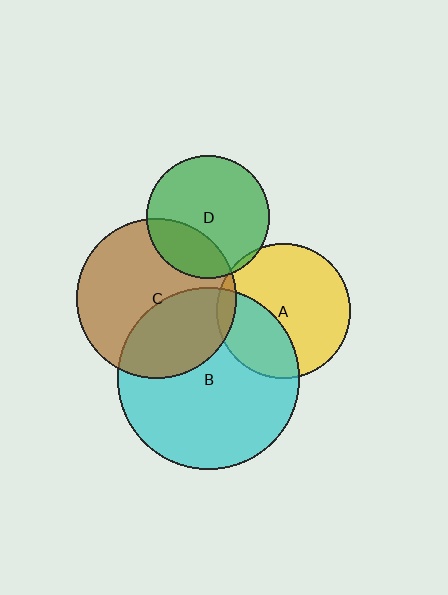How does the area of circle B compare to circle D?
Approximately 2.2 times.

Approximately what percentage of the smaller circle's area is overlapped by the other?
Approximately 35%.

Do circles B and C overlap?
Yes.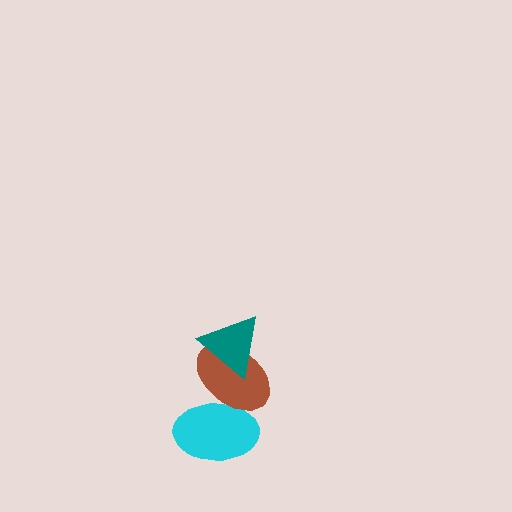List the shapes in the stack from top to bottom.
From top to bottom: the teal triangle, the brown ellipse, the cyan ellipse.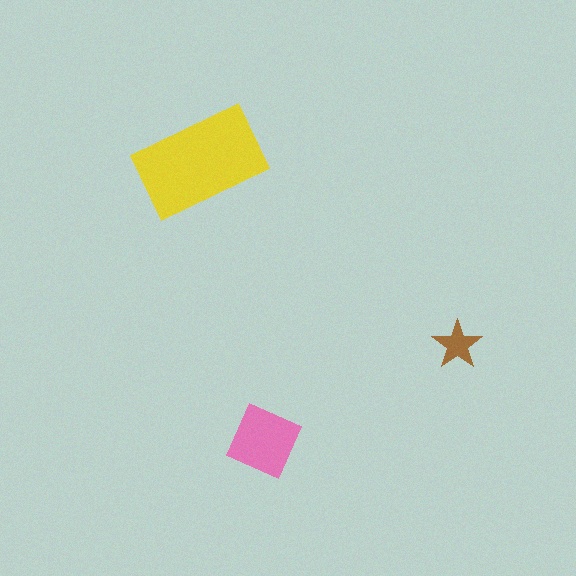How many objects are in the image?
There are 3 objects in the image.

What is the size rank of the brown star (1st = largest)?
3rd.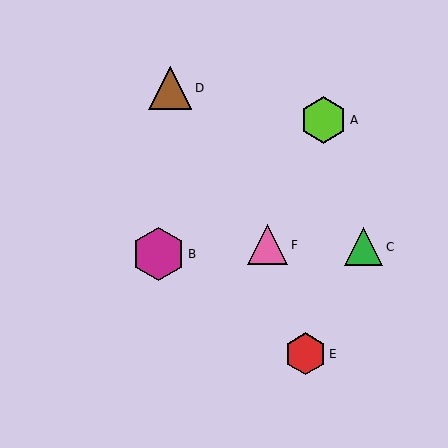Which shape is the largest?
The magenta hexagon (labeled B) is the largest.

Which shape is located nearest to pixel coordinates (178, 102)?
The brown triangle (labeled D) at (170, 88) is nearest to that location.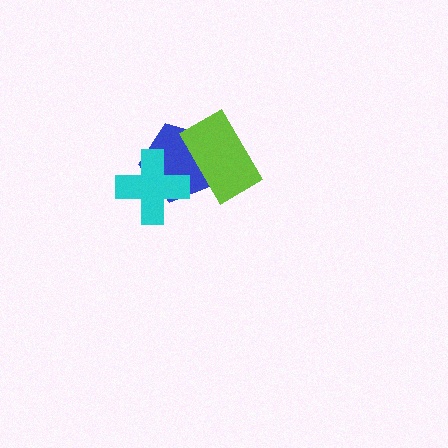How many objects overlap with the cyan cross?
1 object overlaps with the cyan cross.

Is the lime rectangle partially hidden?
No, no other shape covers it.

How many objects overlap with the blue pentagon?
2 objects overlap with the blue pentagon.